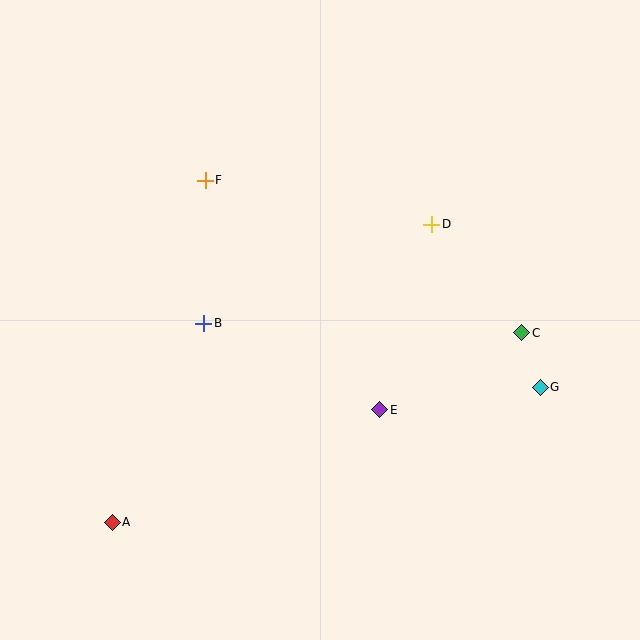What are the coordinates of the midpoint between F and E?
The midpoint between F and E is at (292, 295).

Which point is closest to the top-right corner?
Point D is closest to the top-right corner.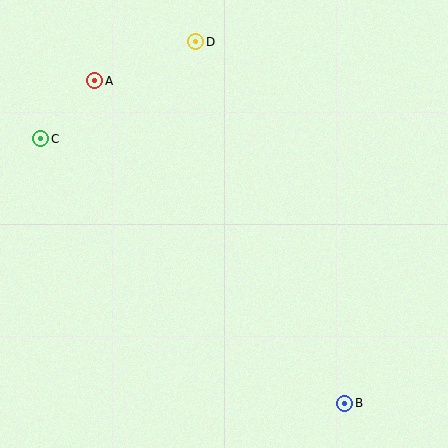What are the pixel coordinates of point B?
Point B is at (345, 403).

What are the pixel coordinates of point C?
Point C is at (41, 139).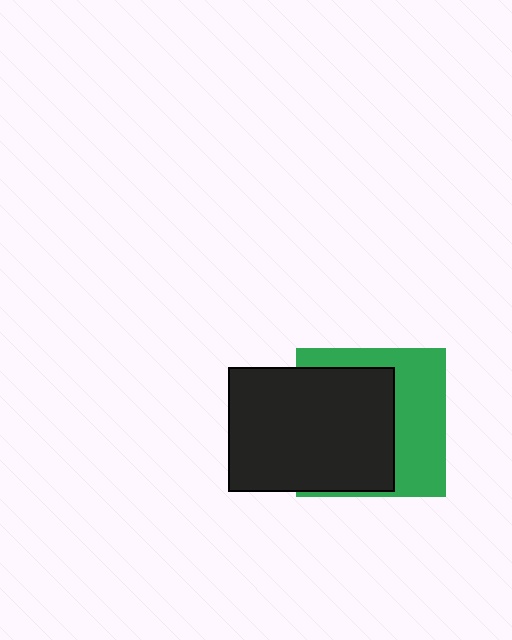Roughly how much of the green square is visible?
A small part of it is visible (roughly 45%).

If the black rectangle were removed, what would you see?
You would see the complete green square.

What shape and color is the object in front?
The object in front is a black rectangle.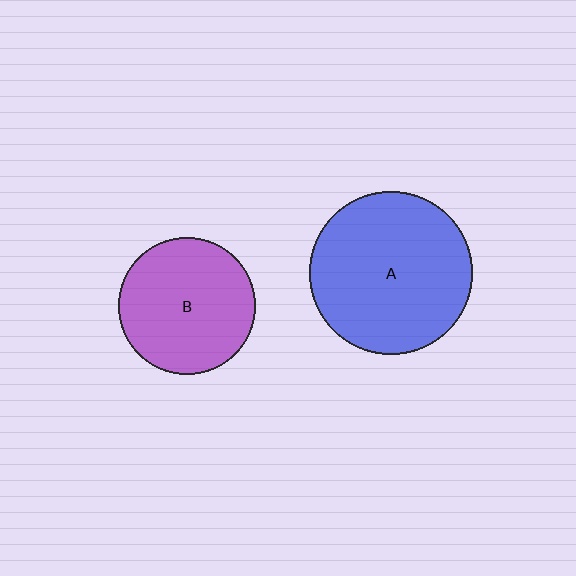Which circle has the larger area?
Circle A (blue).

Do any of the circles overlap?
No, none of the circles overlap.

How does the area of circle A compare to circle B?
Approximately 1.4 times.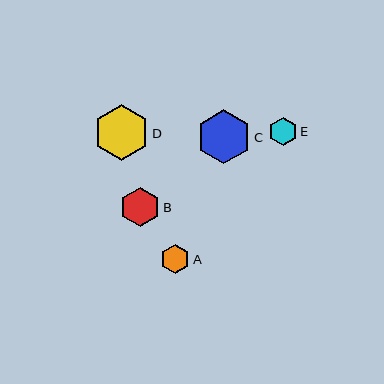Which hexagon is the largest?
Hexagon D is the largest with a size of approximately 55 pixels.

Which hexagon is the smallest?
Hexagon E is the smallest with a size of approximately 28 pixels.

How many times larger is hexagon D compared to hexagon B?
Hexagon D is approximately 1.4 times the size of hexagon B.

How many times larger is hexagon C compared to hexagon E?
Hexagon C is approximately 1.9 times the size of hexagon E.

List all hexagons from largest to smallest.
From largest to smallest: D, C, B, A, E.